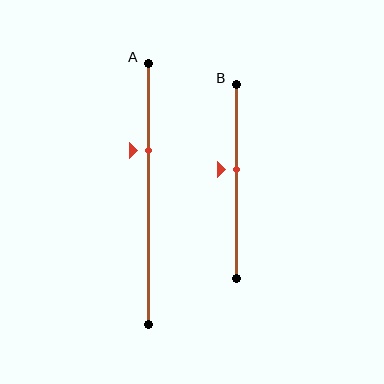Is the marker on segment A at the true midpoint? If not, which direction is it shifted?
No, the marker on segment A is shifted upward by about 17% of the segment length.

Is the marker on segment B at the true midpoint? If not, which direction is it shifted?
No, the marker on segment B is shifted upward by about 6% of the segment length.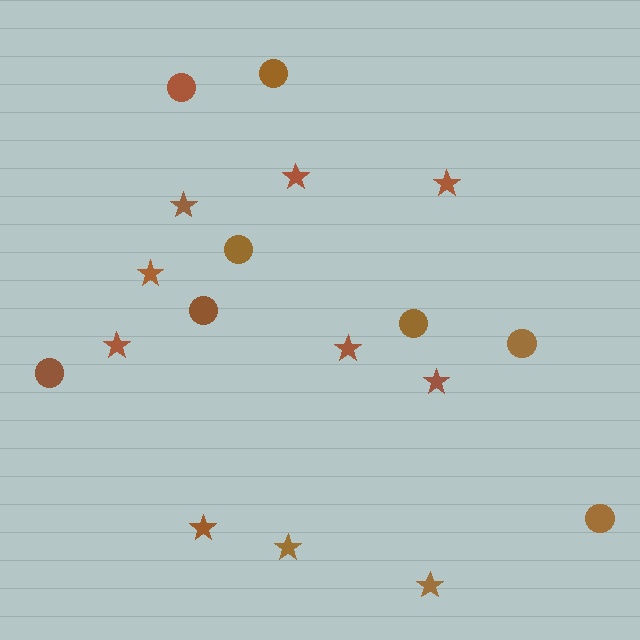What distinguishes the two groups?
There are 2 groups: one group of stars (10) and one group of circles (8).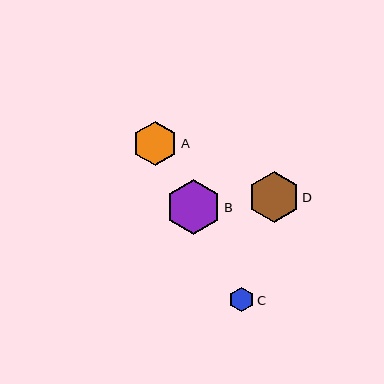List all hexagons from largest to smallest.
From largest to smallest: B, D, A, C.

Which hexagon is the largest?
Hexagon B is the largest with a size of approximately 55 pixels.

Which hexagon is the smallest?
Hexagon C is the smallest with a size of approximately 24 pixels.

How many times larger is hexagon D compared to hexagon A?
Hexagon D is approximately 1.1 times the size of hexagon A.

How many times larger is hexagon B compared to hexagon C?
Hexagon B is approximately 2.2 times the size of hexagon C.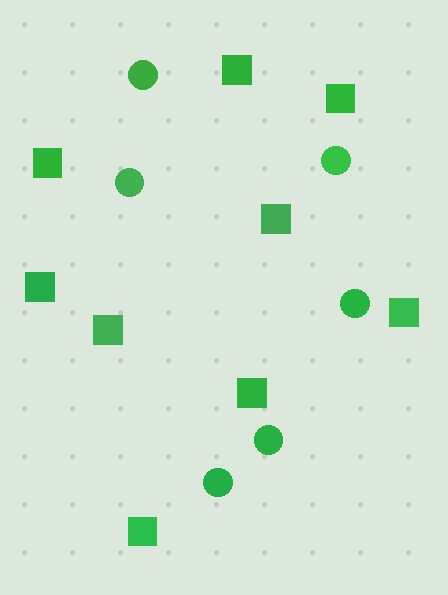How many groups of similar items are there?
There are 2 groups: one group of squares (9) and one group of circles (6).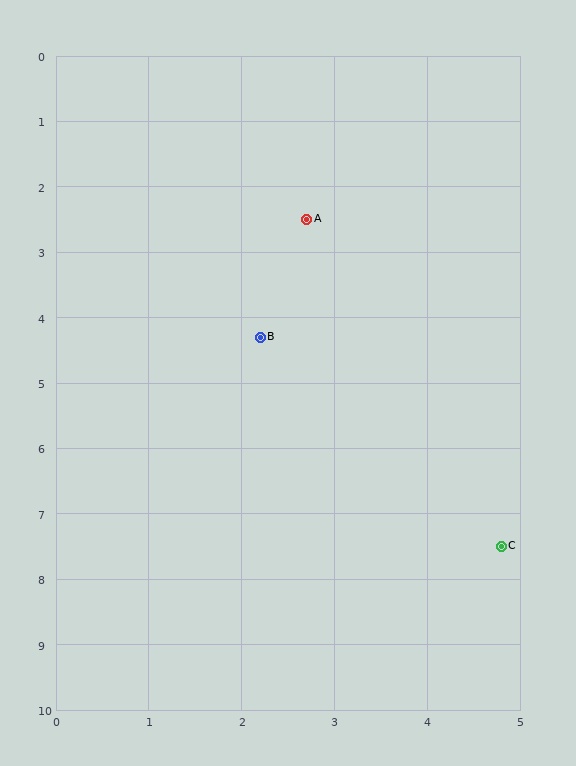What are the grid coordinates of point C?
Point C is at approximately (4.8, 7.5).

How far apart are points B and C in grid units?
Points B and C are about 4.1 grid units apart.